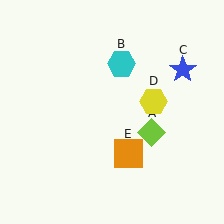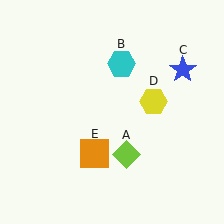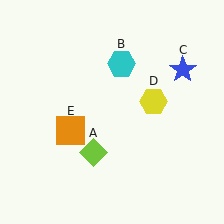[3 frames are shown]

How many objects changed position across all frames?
2 objects changed position: lime diamond (object A), orange square (object E).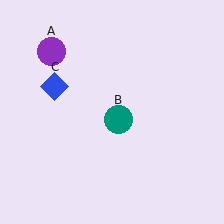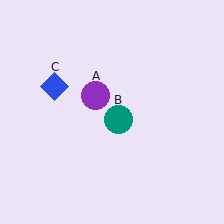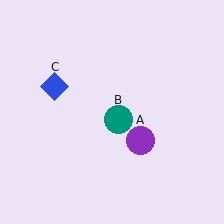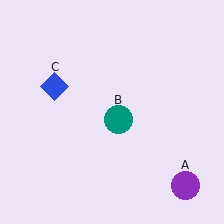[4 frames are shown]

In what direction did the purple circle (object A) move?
The purple circle (object A) moved down and to the right.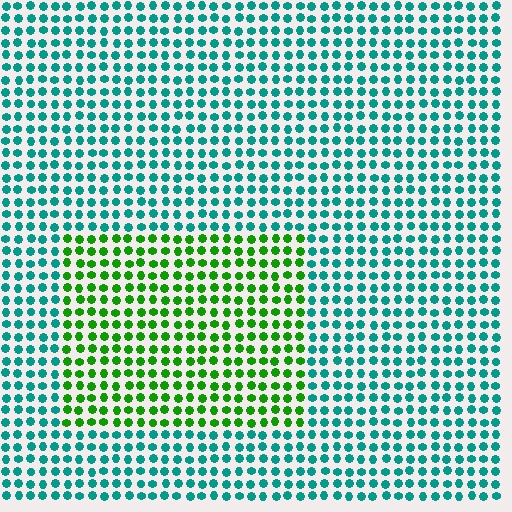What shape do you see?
I see a rectangle.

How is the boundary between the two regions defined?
The boundary is defined purely by a slight shift in hue (about 58 degrees). Spacing, size, and orientation are identical on both sides.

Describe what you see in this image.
The image is filled with small teal elements in a uniform arrangement. A rectangle-shaped region is visible where the elements are tinted to a slightly different hue, forming a subtle color boundary.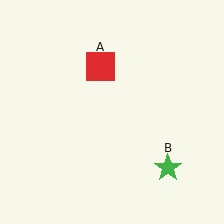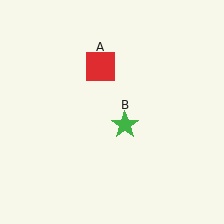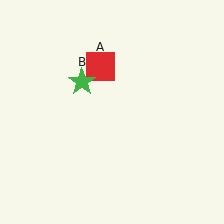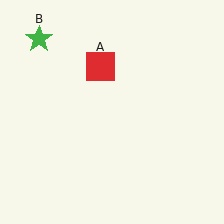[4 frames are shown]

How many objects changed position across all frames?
1 object changed position: green star (object B).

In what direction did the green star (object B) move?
The green star (object B) moved up and to the left.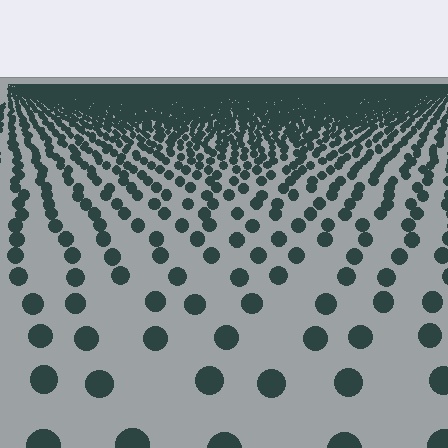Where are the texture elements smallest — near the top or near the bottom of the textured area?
Near the top.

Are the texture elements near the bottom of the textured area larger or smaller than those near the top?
Larger. Near the bottom, elements are closer to the viewer and appear at a bigger on-screen size.